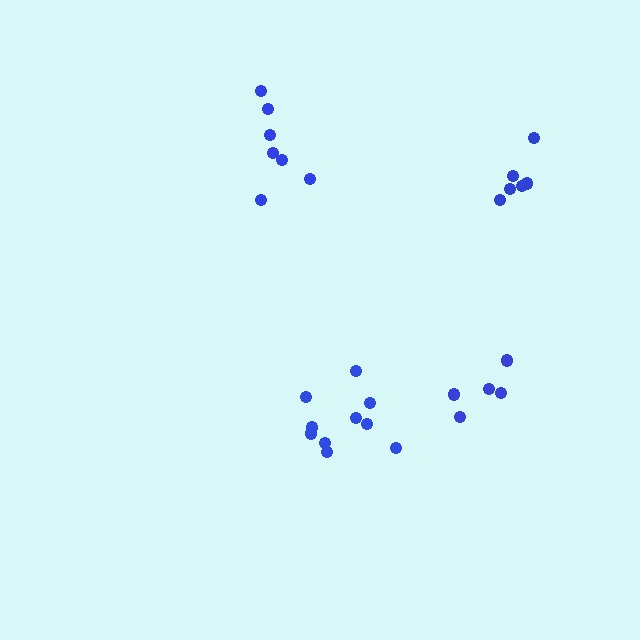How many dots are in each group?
Group 1: 10 dots, Group 2: 7 dots, Group 3: 6 dots, Group 4: 5 dots (28 total).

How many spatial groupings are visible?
There are 4 spatial groupings.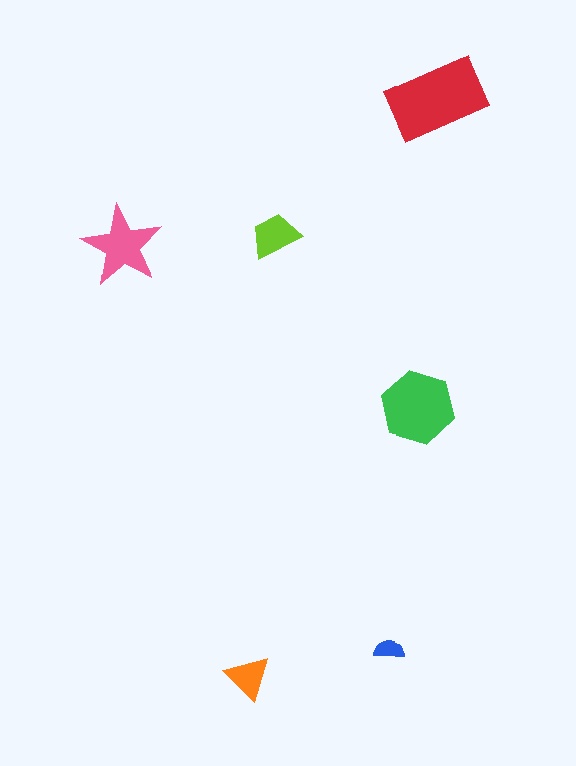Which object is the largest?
The red rectangle.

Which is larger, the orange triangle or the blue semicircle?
The orange triangle.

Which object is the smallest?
The blue semicircle.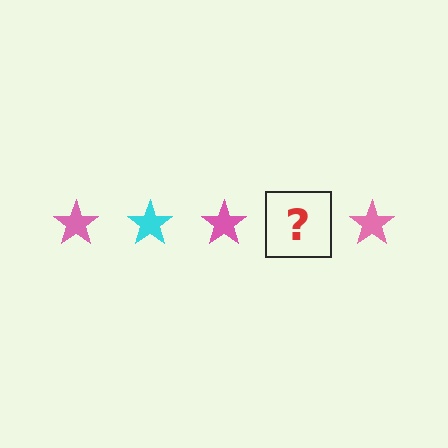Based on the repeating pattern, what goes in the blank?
The blank should be a cyan star.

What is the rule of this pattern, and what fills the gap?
The rule is that the pattern cycles through pink, cyan stars. The gap should be filled with a cyan star.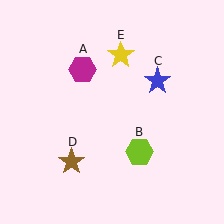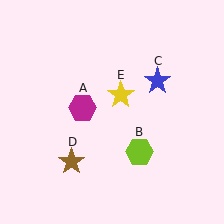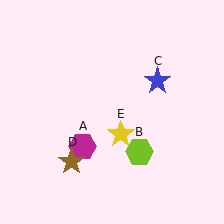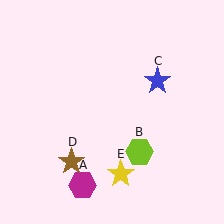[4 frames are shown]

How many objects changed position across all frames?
2 objects changed position: magenta hexagon (object A), yellow star (object E).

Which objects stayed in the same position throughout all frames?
Lime hexagon (object B) and blue star (object C) and brown star (object D) remained stationary.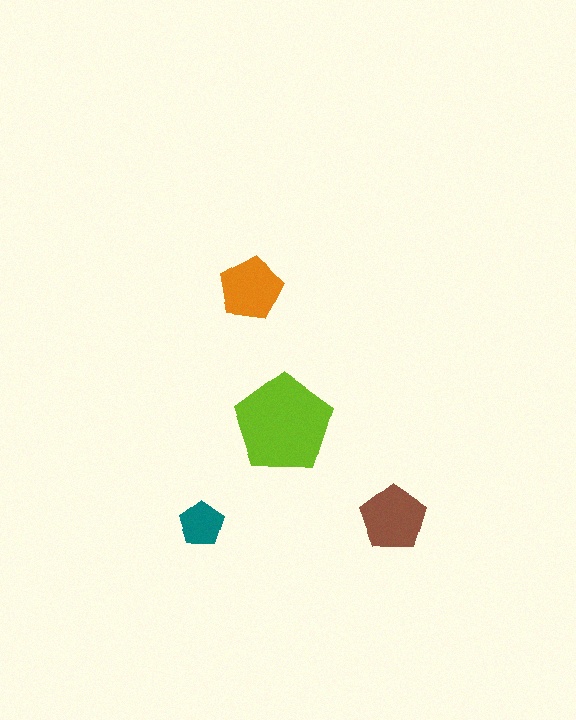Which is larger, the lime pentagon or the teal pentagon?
The lime one.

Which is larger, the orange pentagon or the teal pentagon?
The orange one.